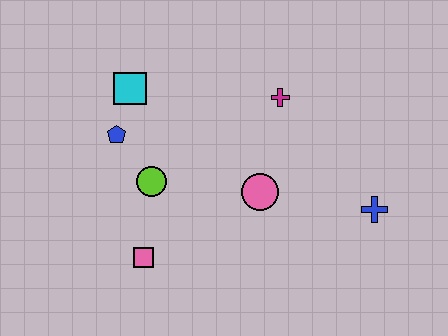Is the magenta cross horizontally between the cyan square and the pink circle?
No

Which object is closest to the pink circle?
The magenta cross is closest to the pink circle.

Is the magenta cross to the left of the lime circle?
No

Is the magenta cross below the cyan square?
Yes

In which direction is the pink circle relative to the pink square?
The pink circle is to the right of the pink square.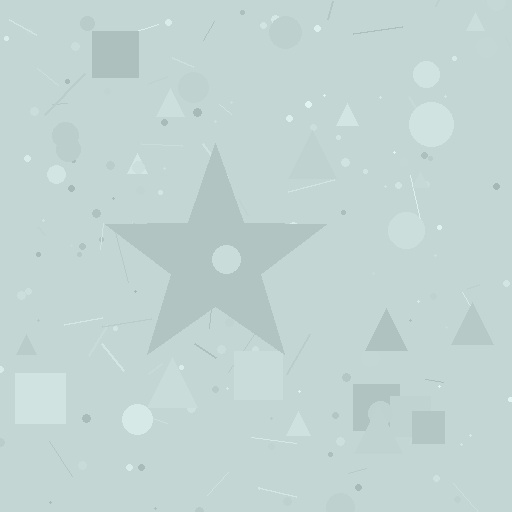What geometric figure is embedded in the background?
A star is embedded in the background.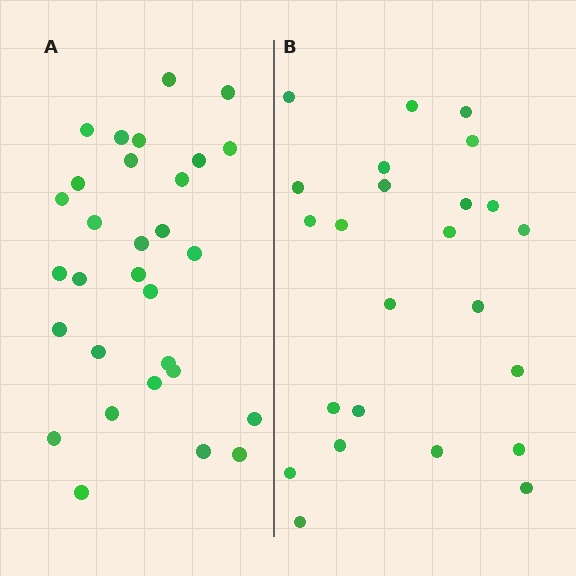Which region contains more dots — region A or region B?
Region A (the left region) has more dots.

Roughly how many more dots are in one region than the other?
Region A has about 6 more dots than region B.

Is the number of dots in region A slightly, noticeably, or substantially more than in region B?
Region A has noticeably more, but not dramatically so. The ratio is roughly 1.2 to 1.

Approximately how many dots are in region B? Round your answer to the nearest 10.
About 20 dots. (The exact count is 24, which rounds to 20.)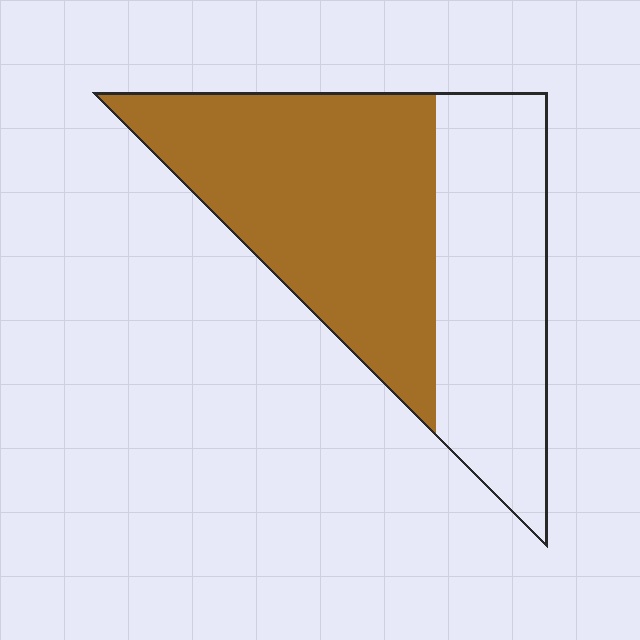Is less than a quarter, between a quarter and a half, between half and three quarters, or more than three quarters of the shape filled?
Between half and three quarters.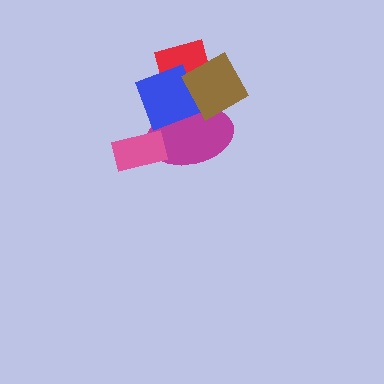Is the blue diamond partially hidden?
Yes, it is partially covered by another shape.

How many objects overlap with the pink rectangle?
1 object overlaps with the pink rectangle.